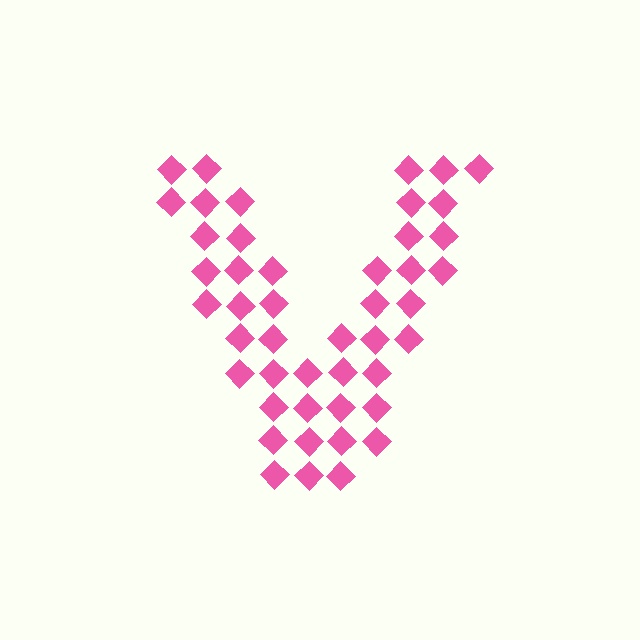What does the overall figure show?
The overall figure shows the letter V.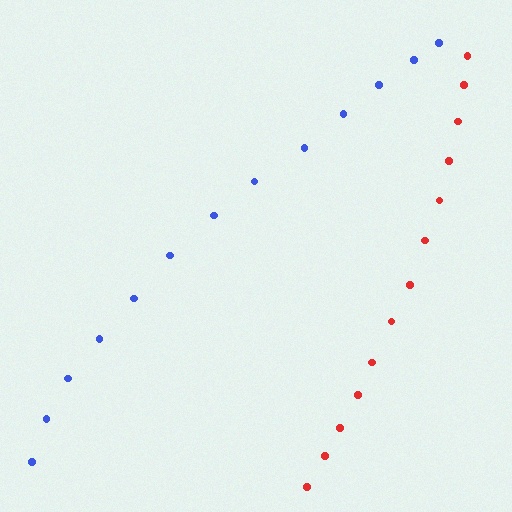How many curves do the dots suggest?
There are 2 distinct paths.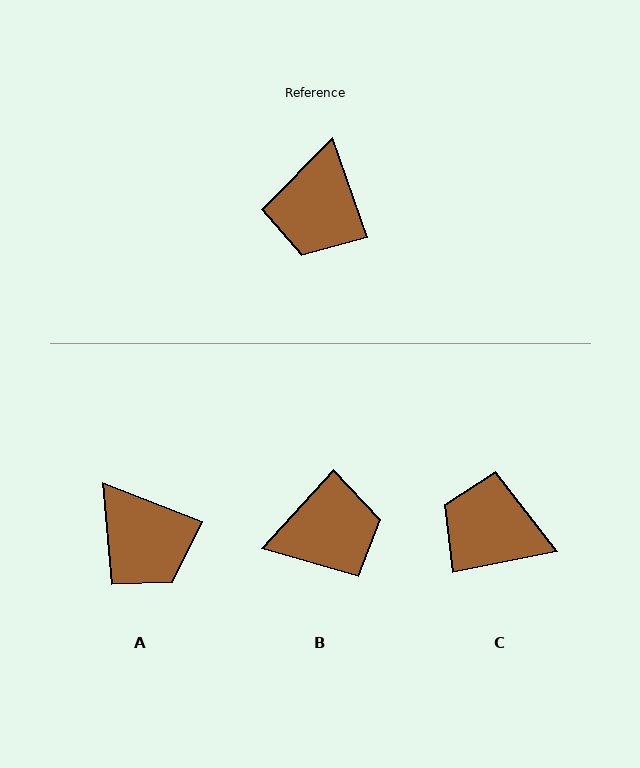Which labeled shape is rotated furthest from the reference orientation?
B, about 118 degrees away.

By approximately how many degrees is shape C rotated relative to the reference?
Approximately 98 degrees clockwise.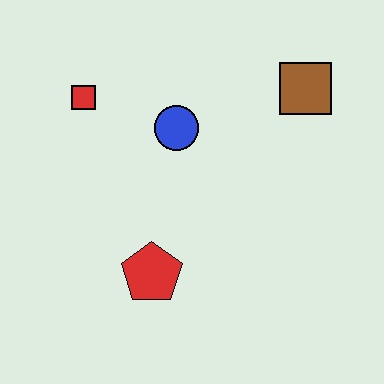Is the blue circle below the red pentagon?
No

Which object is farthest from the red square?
The brown square is farthest from the red square.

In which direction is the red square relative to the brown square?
The red square is to the left of the brown square.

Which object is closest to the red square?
The blue circle is closest to the red square.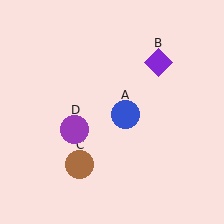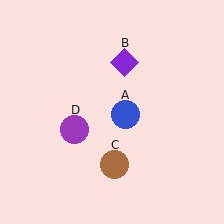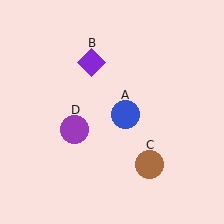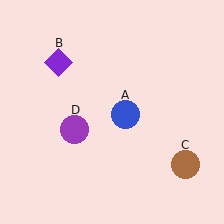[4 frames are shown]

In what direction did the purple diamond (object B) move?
The purple diamond (object B) moved left.